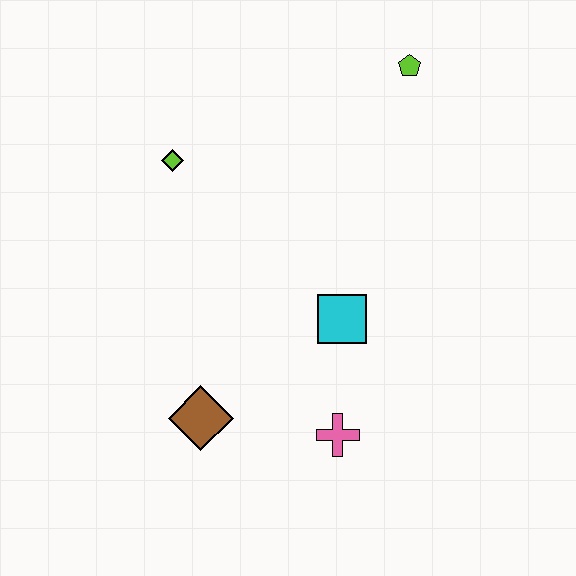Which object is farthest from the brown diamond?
The lime pentagon is farthest from the brown diamond.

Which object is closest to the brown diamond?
The pink cross is closest to the brown diamond.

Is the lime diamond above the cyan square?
Yes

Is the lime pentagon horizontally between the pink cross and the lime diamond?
No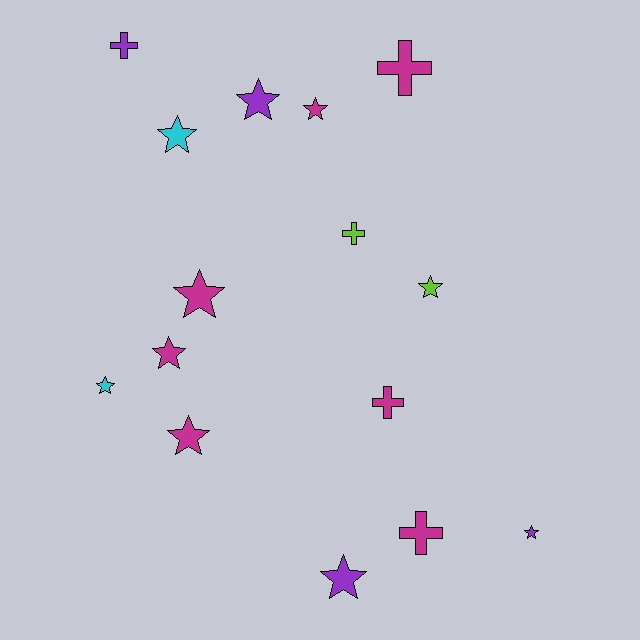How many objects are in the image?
There are 15 objects.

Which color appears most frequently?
Magenta, with 7 objects.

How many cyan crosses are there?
There are no cyan crosses.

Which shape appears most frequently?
Star, with 10 objects.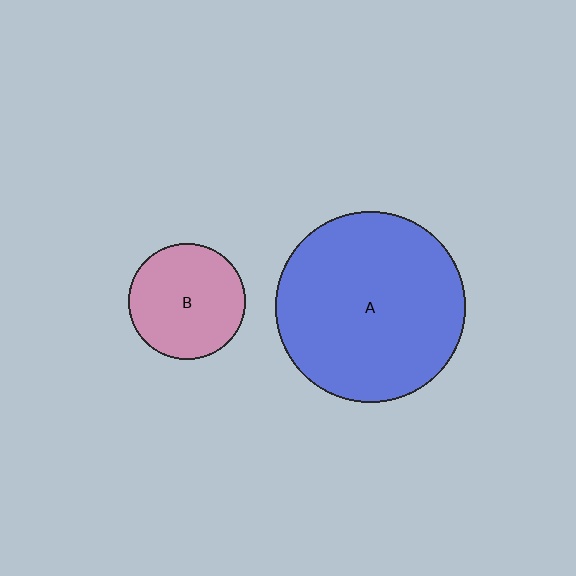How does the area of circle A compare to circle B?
Approximately 2.7 times.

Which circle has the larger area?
Circle A (blue).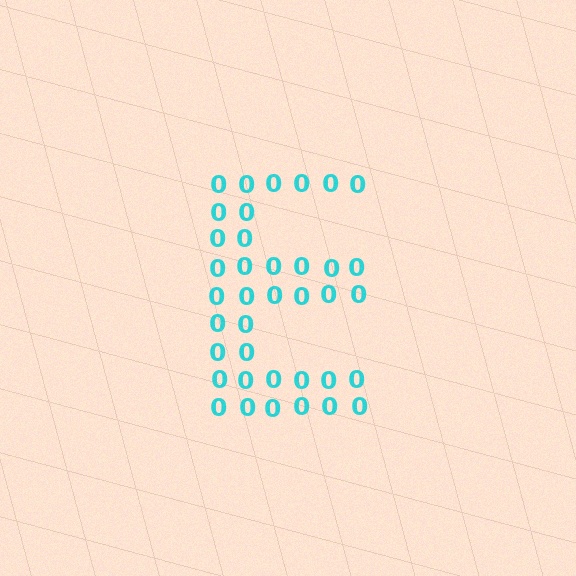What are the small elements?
The small elements are digit 0's.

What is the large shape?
The large shape is the letter E.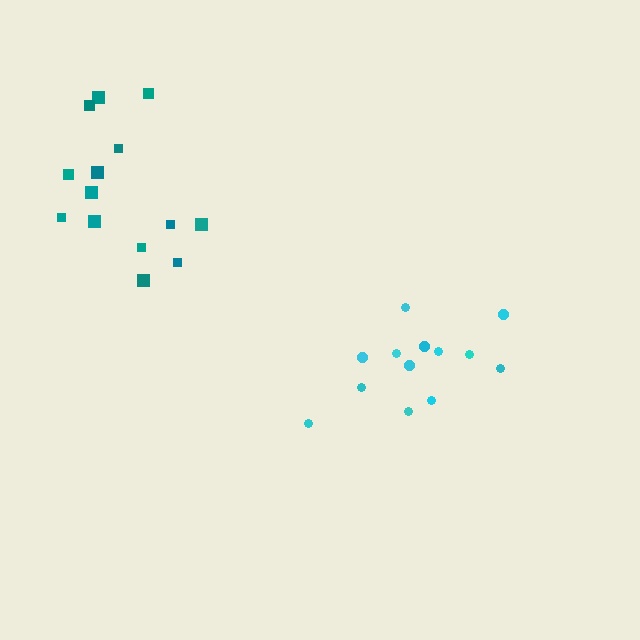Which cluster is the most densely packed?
Cyan.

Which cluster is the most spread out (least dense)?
Teal.